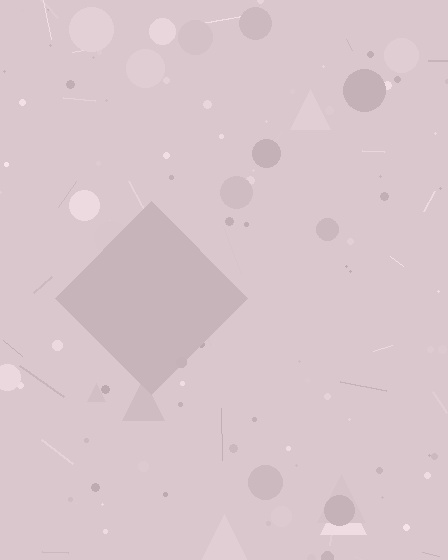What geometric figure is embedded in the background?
A diamond is embedded in the background.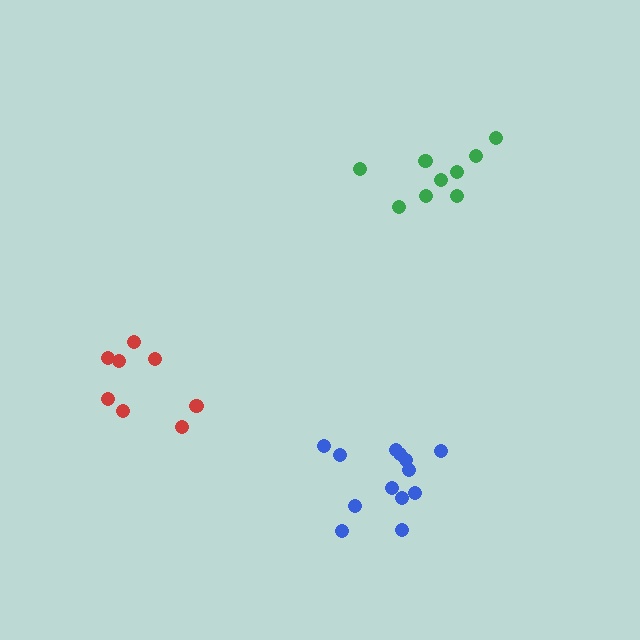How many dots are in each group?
Group 1: 8 dots, Group 2: 9 dots, Group 3: 13 dots (30 total).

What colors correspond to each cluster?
The clusters are colored: red, green, blue.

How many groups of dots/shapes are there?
There are 3 groups.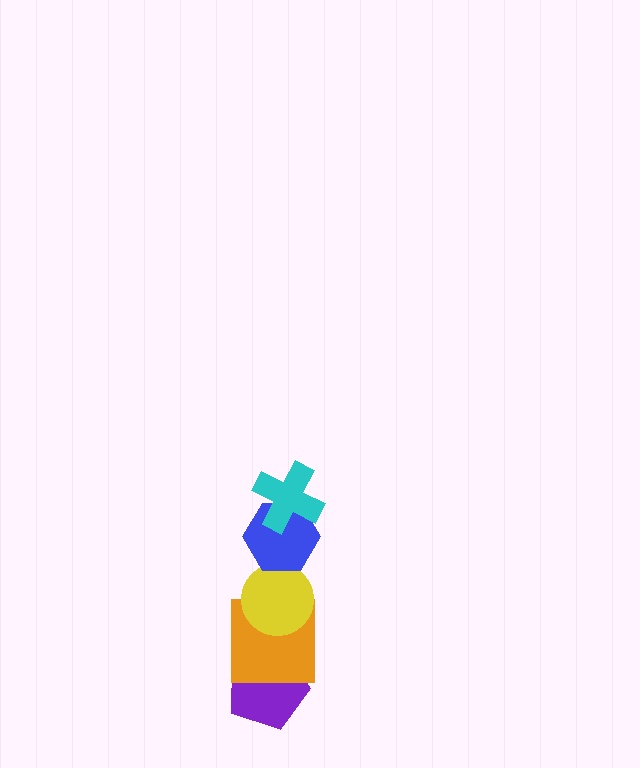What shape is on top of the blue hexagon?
The cyan cross is on top of the blue hexagon.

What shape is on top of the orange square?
The yellow circle is on top of the orange square.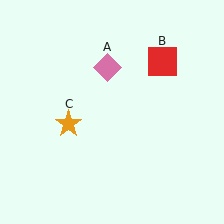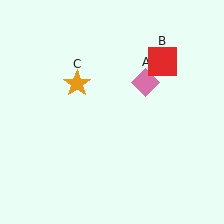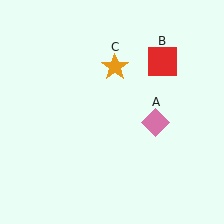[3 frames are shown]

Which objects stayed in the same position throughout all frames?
Red square (object B) remained stationary.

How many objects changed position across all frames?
2 objects changed position: pink diamond (object A), orange star (object C).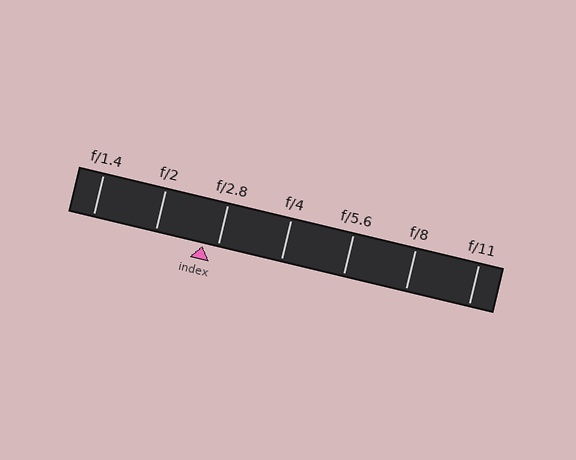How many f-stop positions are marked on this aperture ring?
There are 7 f-stop positions marked.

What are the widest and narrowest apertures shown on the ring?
The widest aperture shown is f/1.4 and the narrowest is f/11.